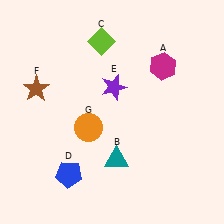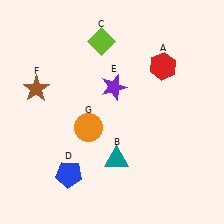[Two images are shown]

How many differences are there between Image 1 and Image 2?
There is 1 difference between the two images.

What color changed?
The hexagon (A) changed from magenta in Image 1 to red in Image 2.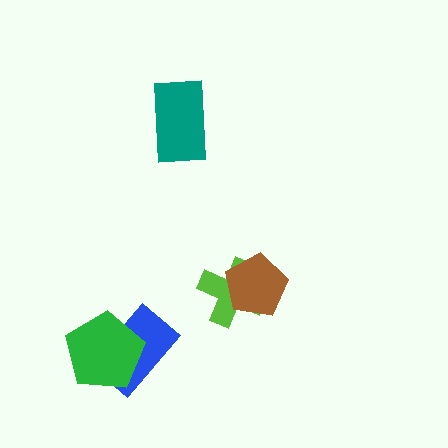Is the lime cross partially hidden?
Yes, it is partially covered by another shape.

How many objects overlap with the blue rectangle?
1 object overlaps with the blue rectangle.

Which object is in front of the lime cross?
The brown pentagon is in front of the lime cross.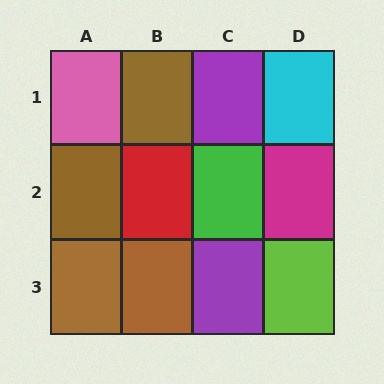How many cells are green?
1 cell is green.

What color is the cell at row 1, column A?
Pink.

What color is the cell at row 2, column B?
Red.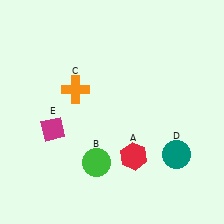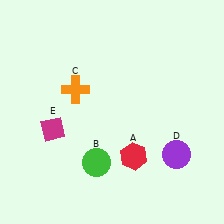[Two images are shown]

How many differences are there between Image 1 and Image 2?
There is 1 difference between the two images.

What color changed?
The circle (D) changed from teal in Image 1 to purple in Image 2.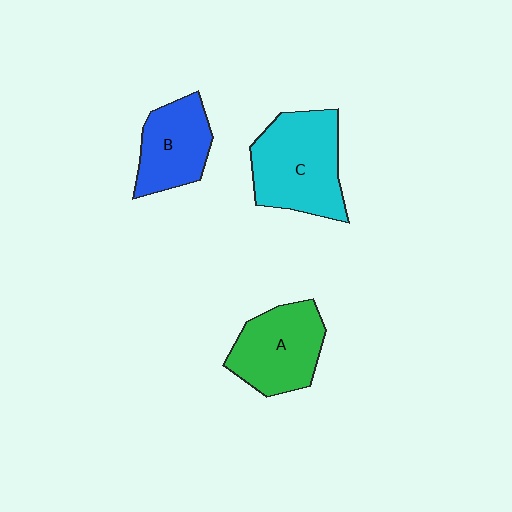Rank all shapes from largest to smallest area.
From largest to smallest: C (cyan), A (green), B (blue).